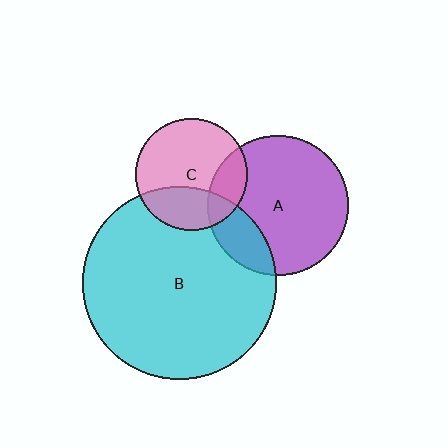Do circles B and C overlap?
Yes.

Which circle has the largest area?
Circle B (cyan).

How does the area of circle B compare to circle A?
Approximately 1.9 times.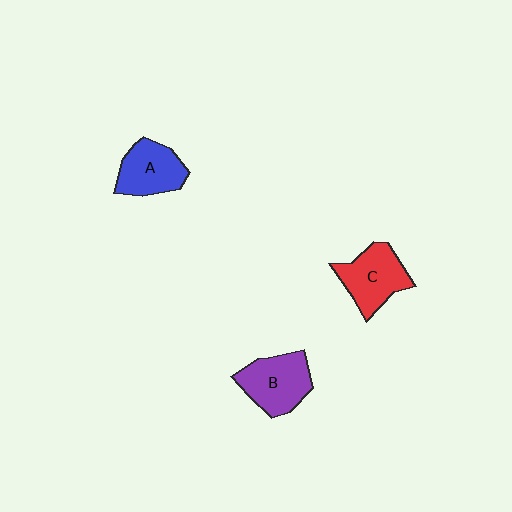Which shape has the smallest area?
Shape A (blue).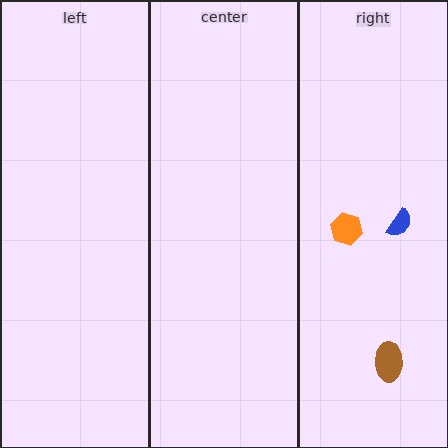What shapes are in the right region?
The blue semicircle, the orange hexagon, the brown ellipse.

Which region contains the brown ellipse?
The right region.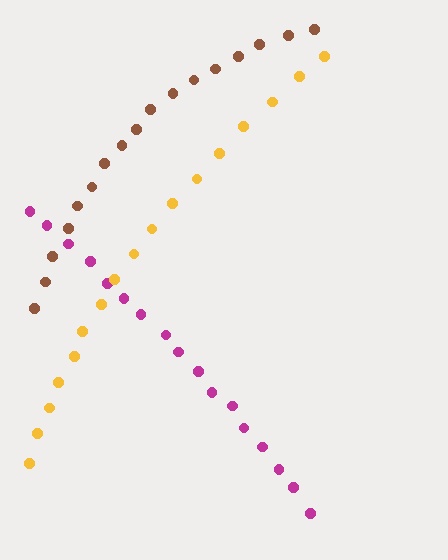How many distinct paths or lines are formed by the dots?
There are 3 distinct paths.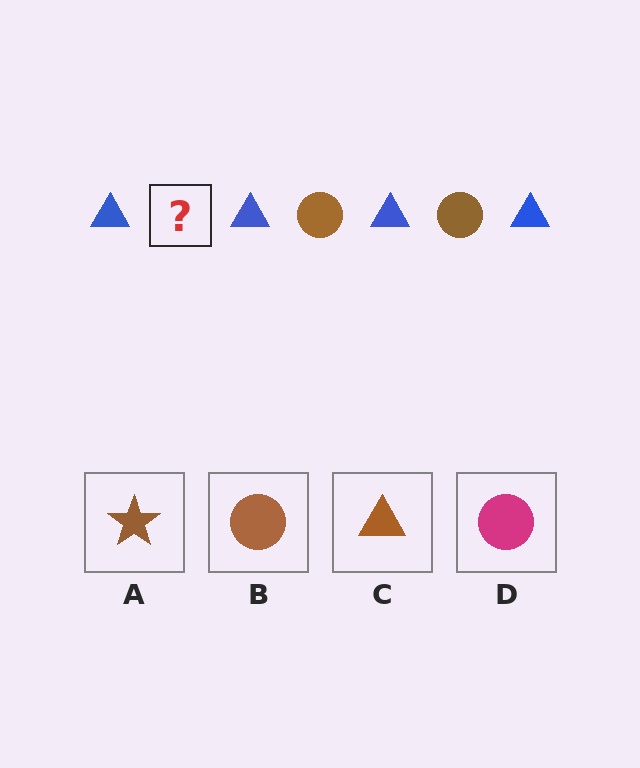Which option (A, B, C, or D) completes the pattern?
B.